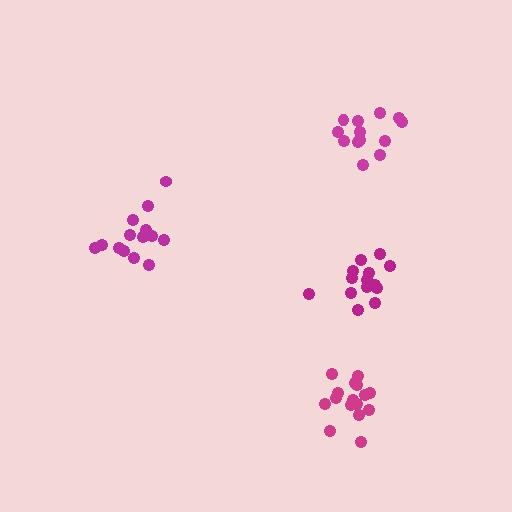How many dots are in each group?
Group 1: 14 dots, Group 2: 16 dots, Group 3: 13 dots, Group 4: 14 dots (57 total).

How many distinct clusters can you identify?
There are 4 distinct clusters.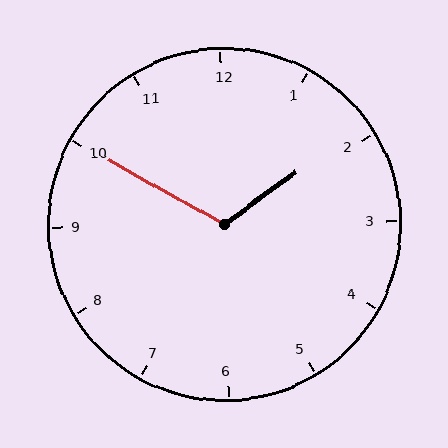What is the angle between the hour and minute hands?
Approximately 115 degrees.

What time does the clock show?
1:50.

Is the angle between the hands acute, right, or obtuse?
It is obtuse.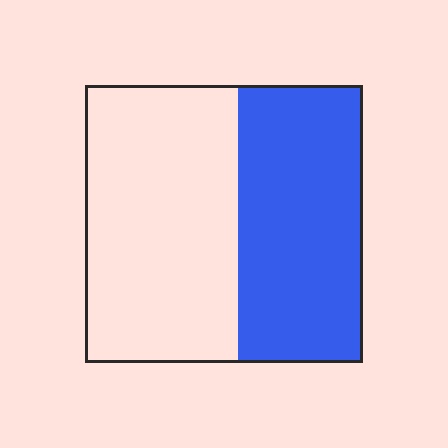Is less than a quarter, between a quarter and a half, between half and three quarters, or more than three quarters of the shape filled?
Between a quarter and a half.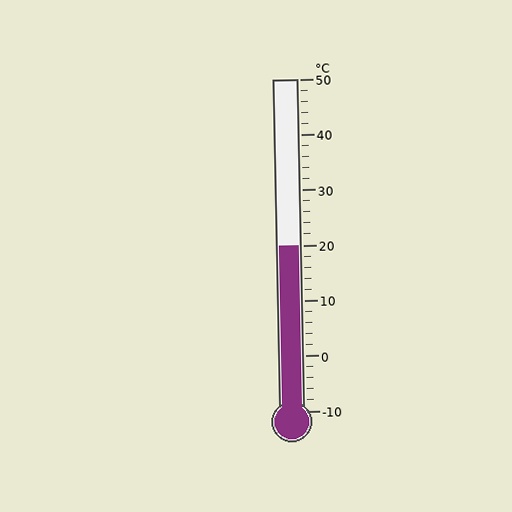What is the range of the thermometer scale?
The thermometer scale ranges from -10°C to 50°C.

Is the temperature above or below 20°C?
The temperature is at 20°C.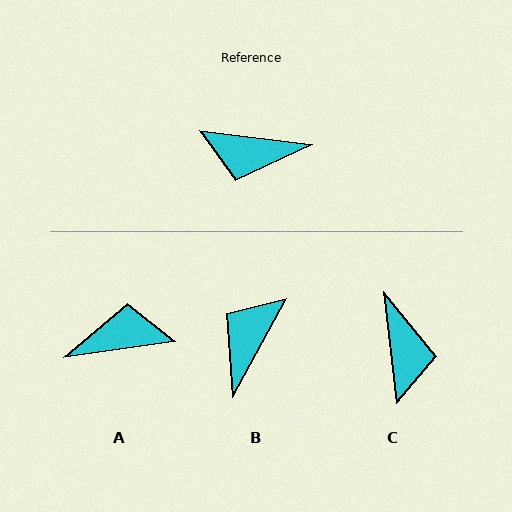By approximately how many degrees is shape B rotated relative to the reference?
Approximately 111 degrees clockwise.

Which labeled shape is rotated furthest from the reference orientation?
A, about 165 degrees away.